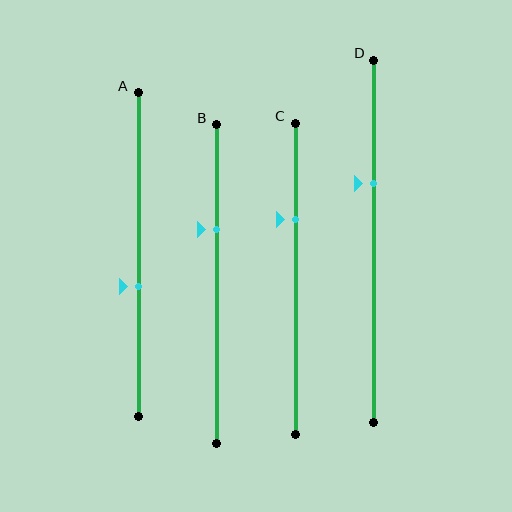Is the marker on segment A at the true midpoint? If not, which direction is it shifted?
No, the marker on segment A is shifted downward by about 10% of the segment length.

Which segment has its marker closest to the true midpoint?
Segment A has its marker closest to the true midpoint.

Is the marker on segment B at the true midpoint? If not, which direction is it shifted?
No, the marker on segment B is shifted upward by about 17% of the segment length.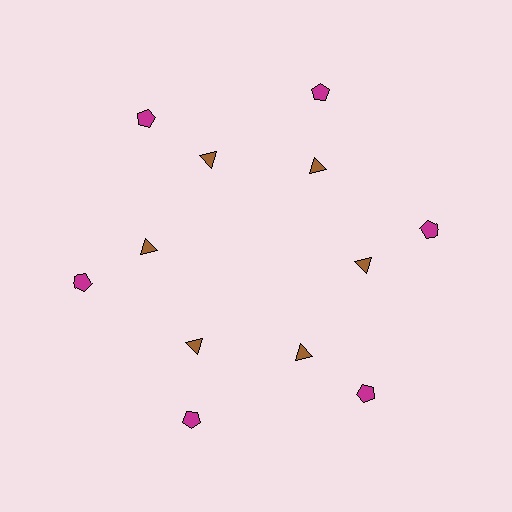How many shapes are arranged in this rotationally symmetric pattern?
There are 12 shapes, arranged in 6 groups of 2.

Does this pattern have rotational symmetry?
Yes, this pattern has 6-fold rotational symmetry. It looks the same after rotating 60 degrees around the center.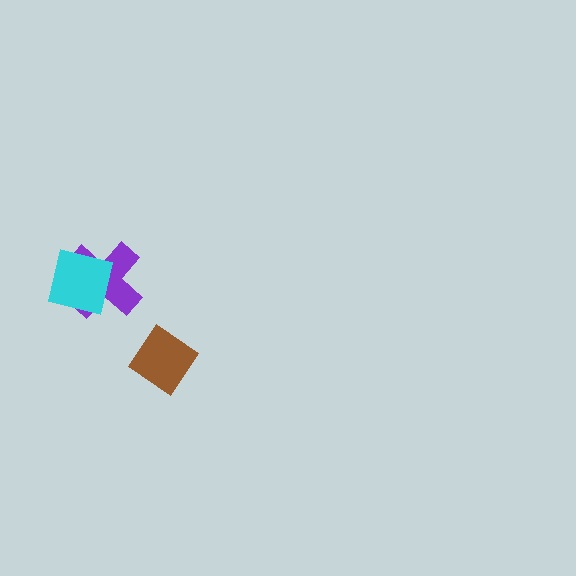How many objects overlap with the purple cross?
1 object overlaps with the purple cross.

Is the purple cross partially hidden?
Yes, it is partially covered by another shape.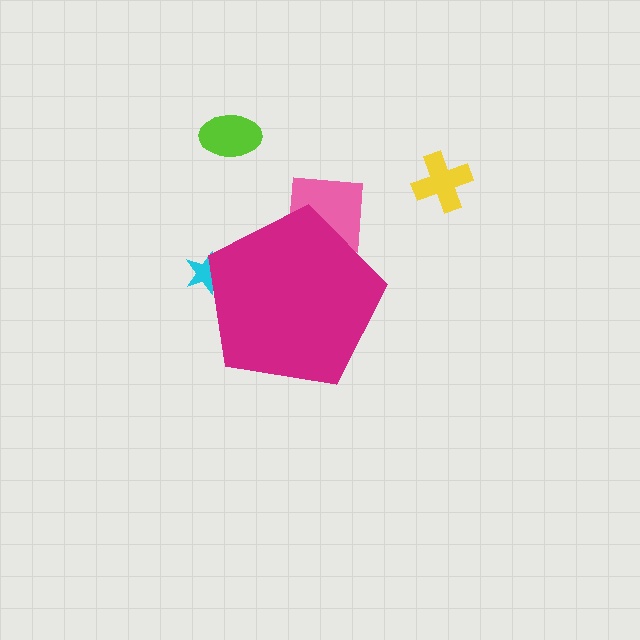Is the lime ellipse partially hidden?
No, the lime ellipse is fully visible.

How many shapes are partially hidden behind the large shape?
2 shapes are partially hidden.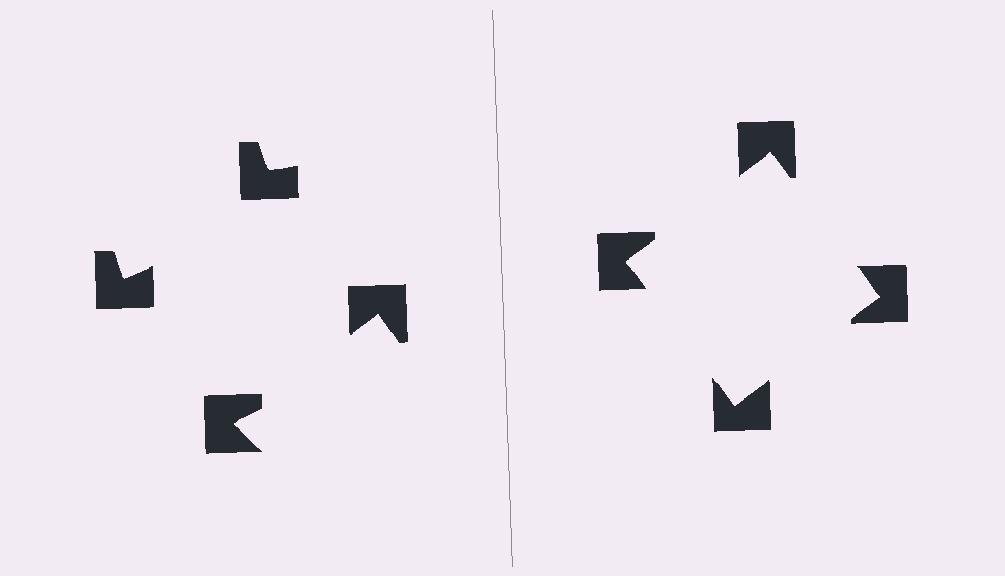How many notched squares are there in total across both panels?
8 — 4 on each side.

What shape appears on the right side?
An illusory square.